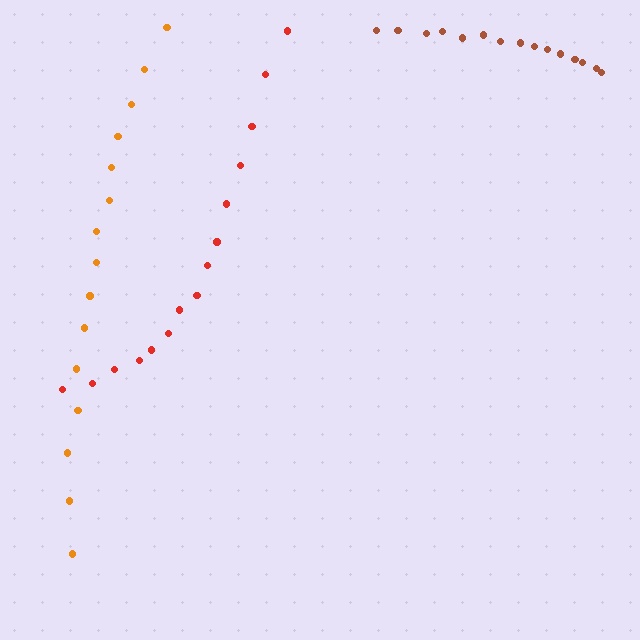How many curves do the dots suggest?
There are 3 distinct paths.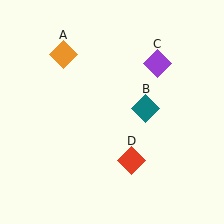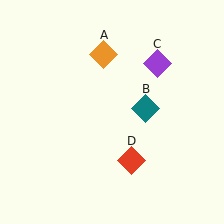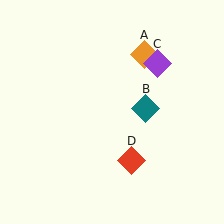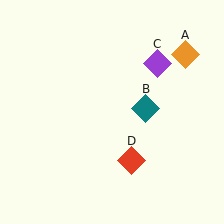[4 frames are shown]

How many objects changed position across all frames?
1 object changed position: orange diamond (object A).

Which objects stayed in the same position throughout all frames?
Teal diamond (object B) and purple diamond (object C) and red diamond (object D) remained stationary.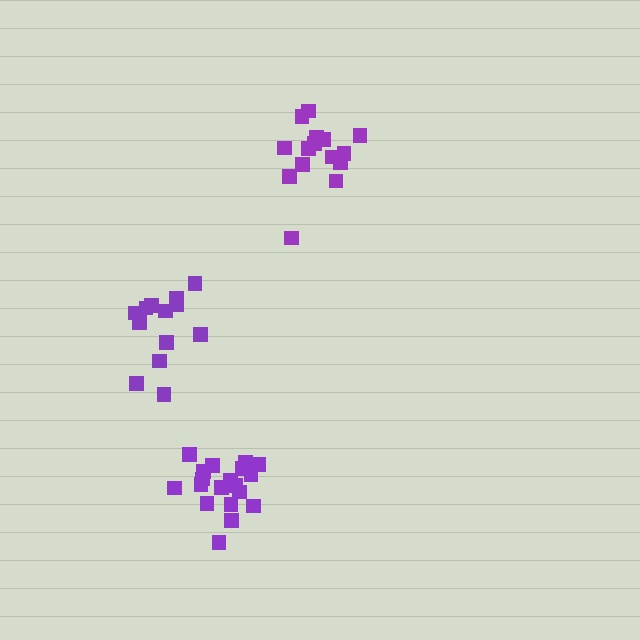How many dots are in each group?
Group 1: 13 dots, Group 2: 15 dots, Group 3: 19 dots (47 total).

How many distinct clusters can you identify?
There are 3 distinct clusters.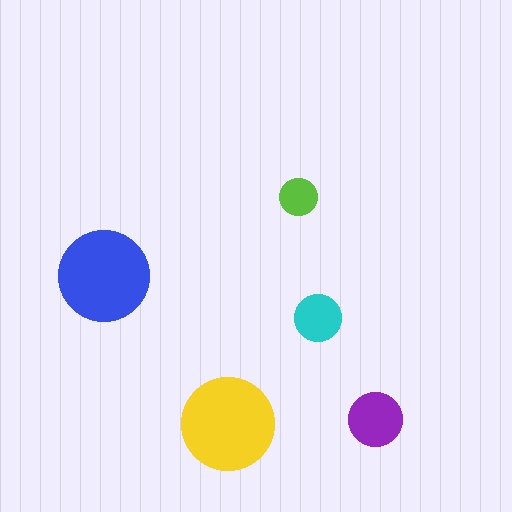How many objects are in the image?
There are 5 objects in the image.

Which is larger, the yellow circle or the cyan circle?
The yellow one.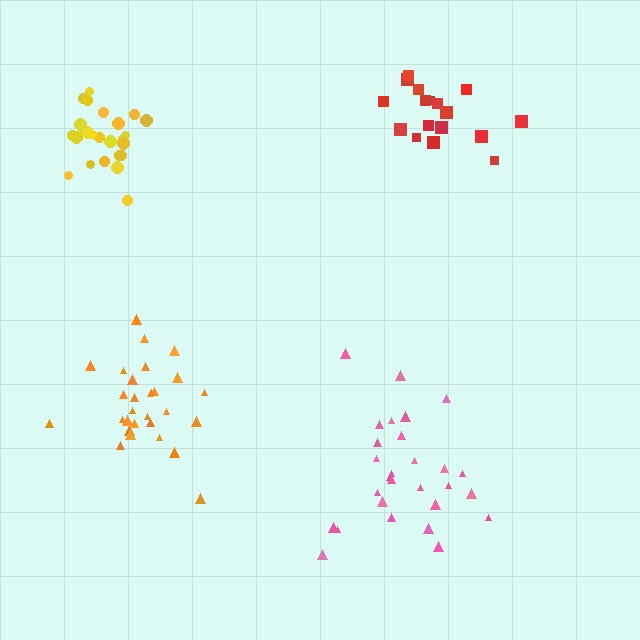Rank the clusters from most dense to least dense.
yellow, orange, red, pink.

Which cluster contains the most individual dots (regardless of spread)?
Pink (29).